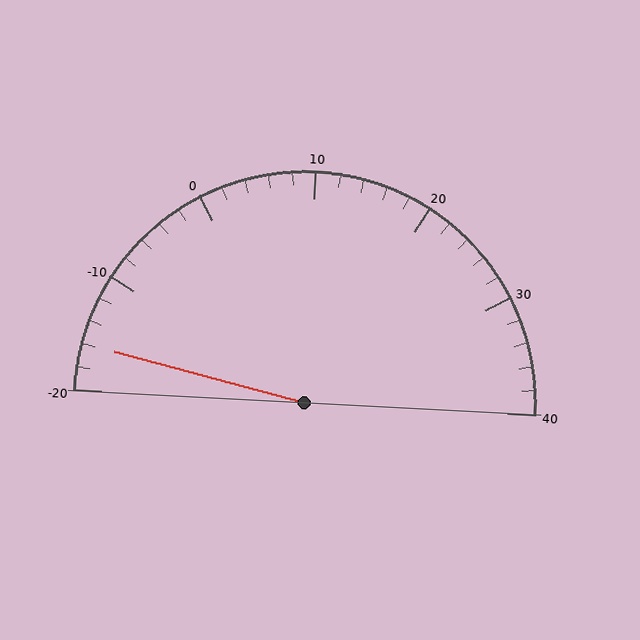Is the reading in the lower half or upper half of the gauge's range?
The reading is in the lower half of the range (-20 to 40).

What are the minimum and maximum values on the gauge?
The gauge ranges from -20 to 40.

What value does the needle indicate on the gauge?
The needle indicates approximately -16.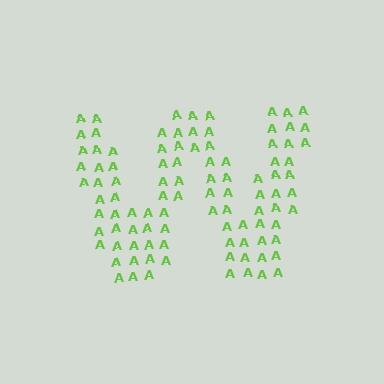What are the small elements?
The small elements are letter A's.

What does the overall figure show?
The overall figure shows the letter W.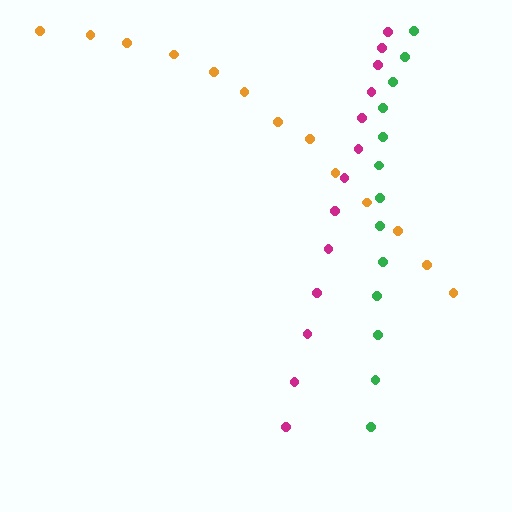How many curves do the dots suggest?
There are 3 distinct paths.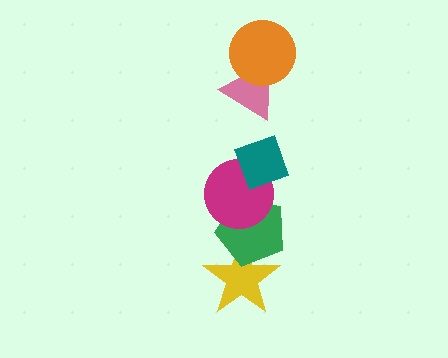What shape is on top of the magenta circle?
The teal diamond is on top of the magenta circle.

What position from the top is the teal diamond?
The teal diamond is 3rd from the top.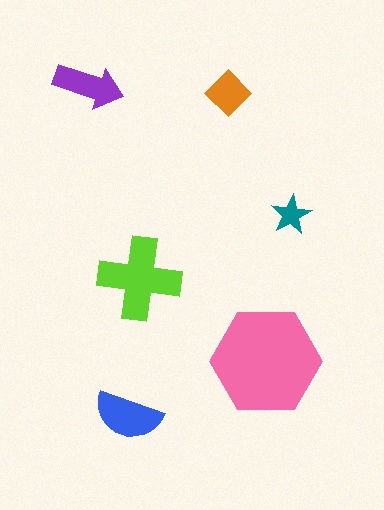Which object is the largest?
The pink hexagon.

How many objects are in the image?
There are 6 objects in the image.